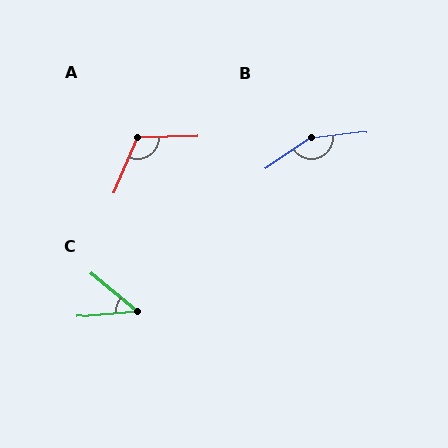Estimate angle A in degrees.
Approximately 114 degrees.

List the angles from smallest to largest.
C (45°), A (114°), B (152°).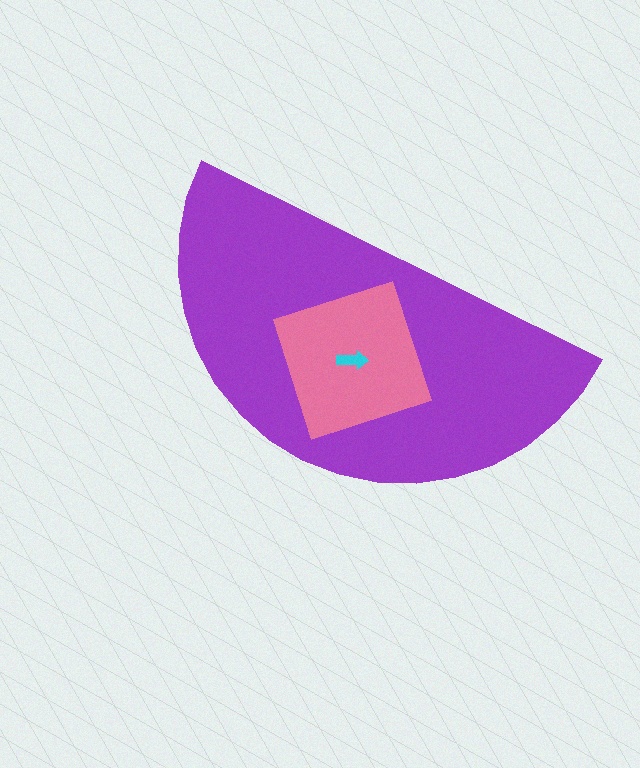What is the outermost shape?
The purple semicircle.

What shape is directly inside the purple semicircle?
The pink square.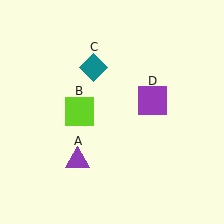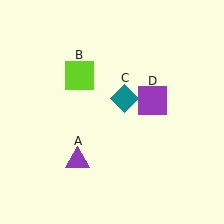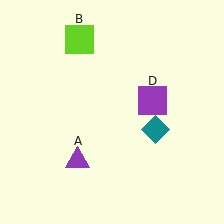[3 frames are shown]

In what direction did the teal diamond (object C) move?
The teal diamond (object C) moved down and to the right.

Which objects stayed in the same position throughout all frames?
Purple triangle (object A) and purple square (object D) remained stationary.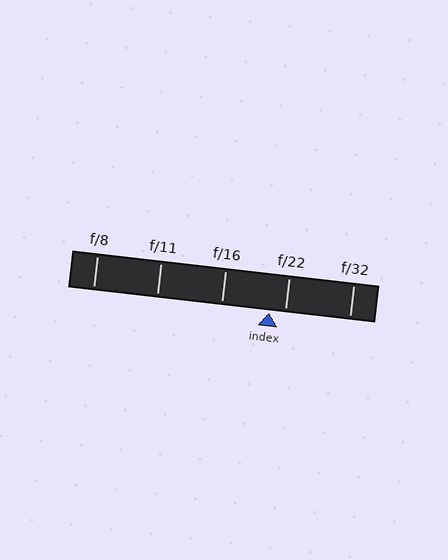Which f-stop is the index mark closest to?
The index mark is closest to f/22.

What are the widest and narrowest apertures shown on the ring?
The widest aperture shown is f/8 and the narrowest is f/32.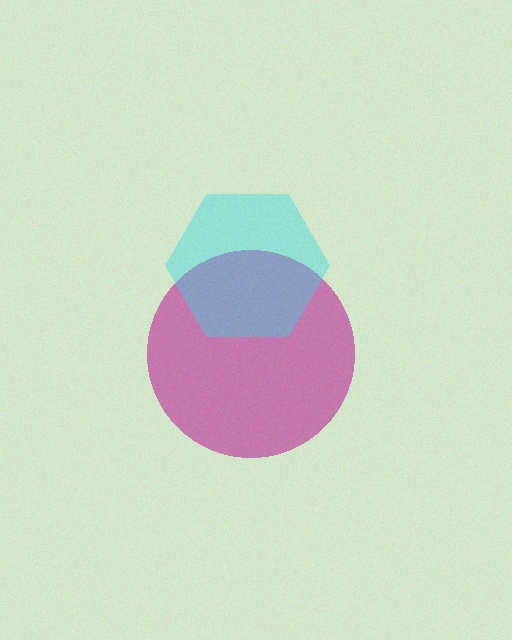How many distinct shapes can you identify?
There are 2 distinct shapes: a magenta circle, a cyan hexagon.